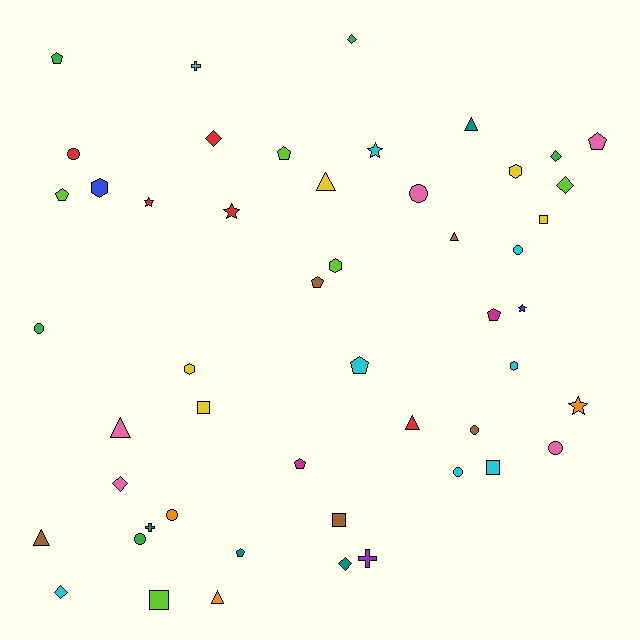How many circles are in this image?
There are 9 circles.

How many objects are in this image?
There are 50 objects.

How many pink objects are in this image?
There are 5 pink objects.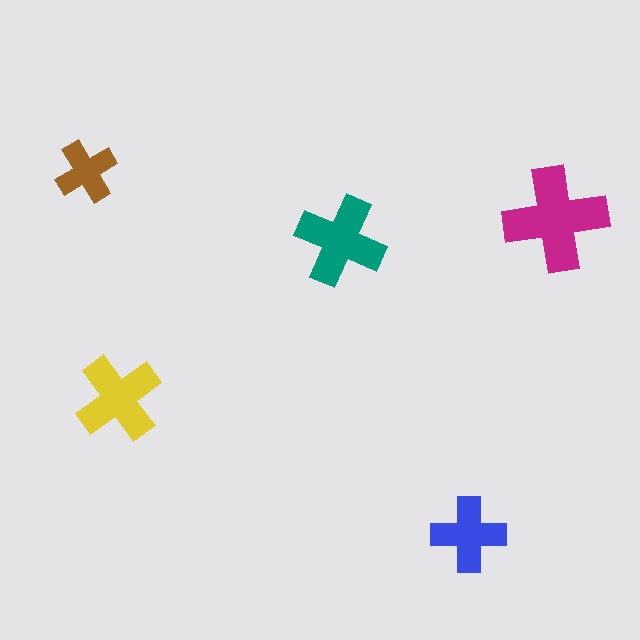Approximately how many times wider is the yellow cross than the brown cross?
About 1.5 times wider.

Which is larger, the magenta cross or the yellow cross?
The magenta one.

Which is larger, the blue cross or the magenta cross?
The magenta one.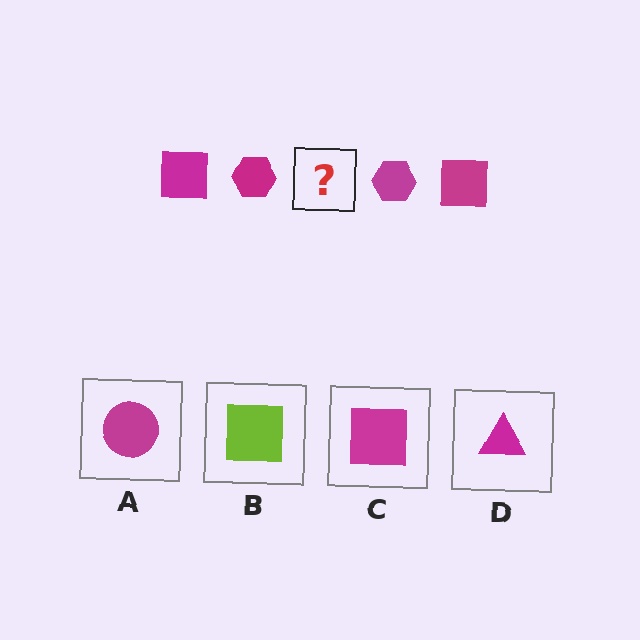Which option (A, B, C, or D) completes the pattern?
C.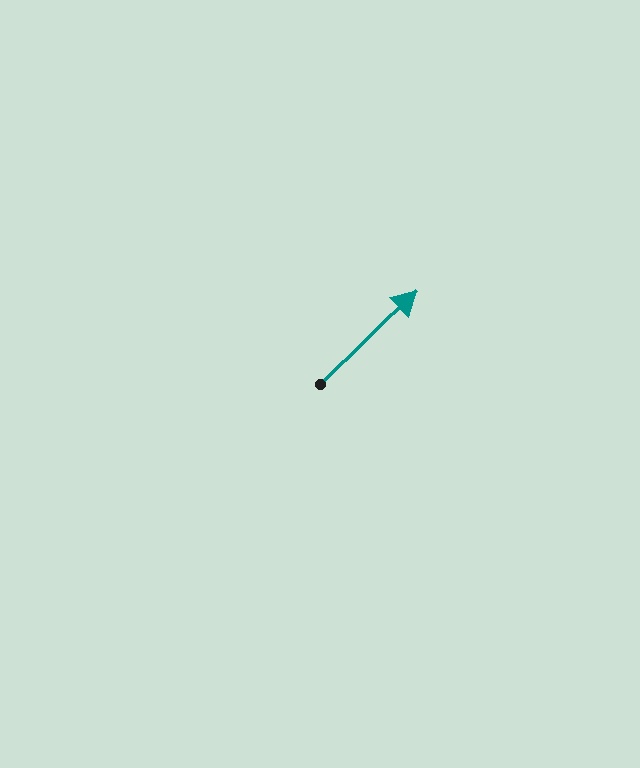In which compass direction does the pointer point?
Northeast.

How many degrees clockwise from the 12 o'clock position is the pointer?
Approximately 46 degrees.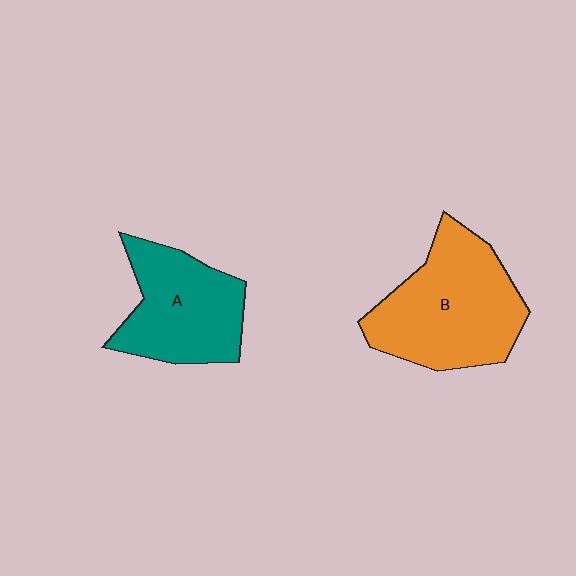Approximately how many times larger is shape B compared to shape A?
Approximately 1.3 times.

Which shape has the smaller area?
Shape A (teal).